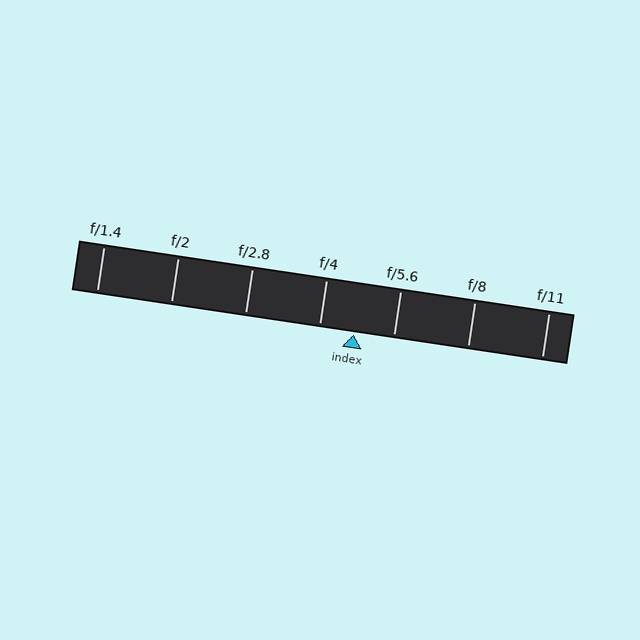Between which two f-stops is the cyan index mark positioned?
The index mark is between f/4 and f/5.6.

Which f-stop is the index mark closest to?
The index mark is closest to f/4.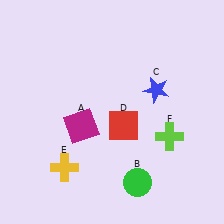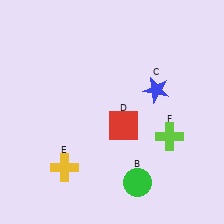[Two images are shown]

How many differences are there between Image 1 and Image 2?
There is 1 difference between the two images.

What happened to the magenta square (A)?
The magenta square (A) was removed in Image 2. It was in the bottom-left area of Image 1.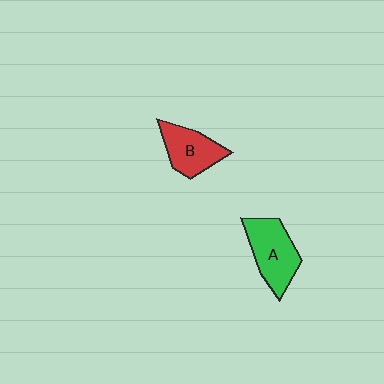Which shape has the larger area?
Shape A (green).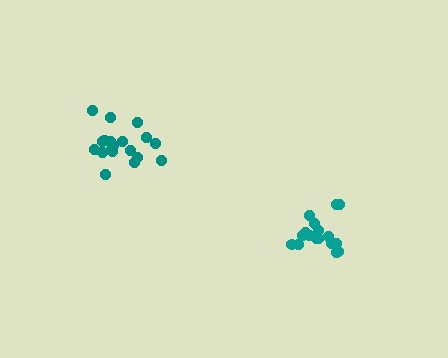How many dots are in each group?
Group 1: 19 dots, Group 2: 18 dots (37 total).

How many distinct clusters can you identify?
There are 2 distinct clusters.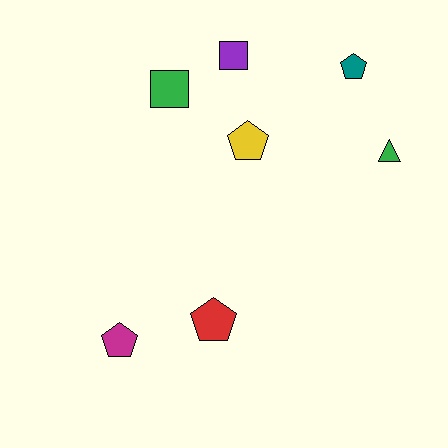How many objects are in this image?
There are 7 objects.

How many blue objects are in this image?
There are no blue objects.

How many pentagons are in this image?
There are 4 pentagons.